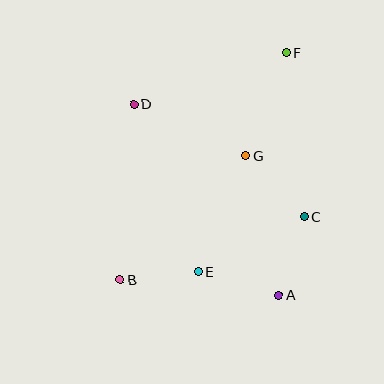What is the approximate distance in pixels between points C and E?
The distance between C and E is approximately 119 pixels.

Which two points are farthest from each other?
Points B and F are farthest from each other.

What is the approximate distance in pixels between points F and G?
The distance between F and G is approximately 110 pixels.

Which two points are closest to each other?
Points B and E are closest to each other.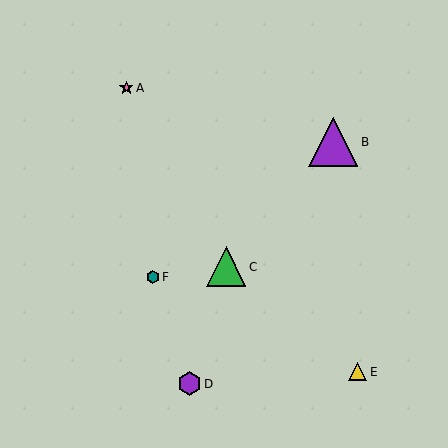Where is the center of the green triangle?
The center of the green triangle is at (226, 267).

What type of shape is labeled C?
Shape C is a green triangle.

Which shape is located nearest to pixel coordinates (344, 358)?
The yellow triangle (labeled E) at (358, 372) is nearest to that location.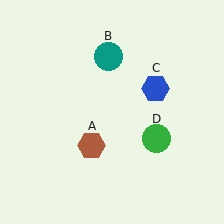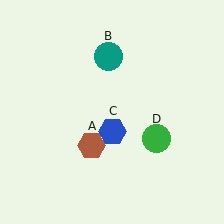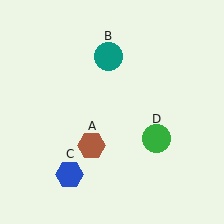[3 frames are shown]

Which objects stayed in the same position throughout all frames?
Brown hexagon (object A) and teal circle (object B) and green circle (object D) remained stationary.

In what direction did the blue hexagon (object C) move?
The blue hexagon (object C) moved down and to the left.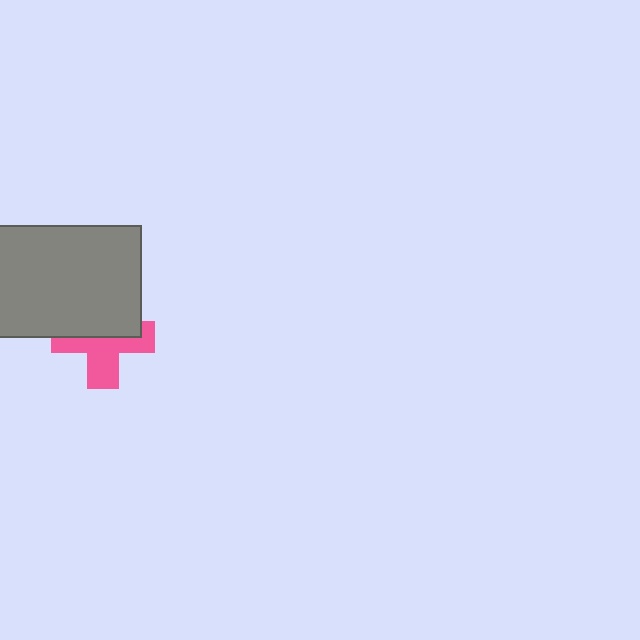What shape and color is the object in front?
The object in front is a gray rectangle.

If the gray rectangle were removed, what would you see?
You would see the complete pink cross.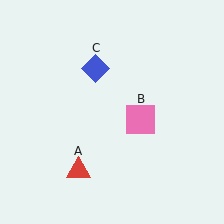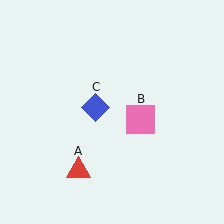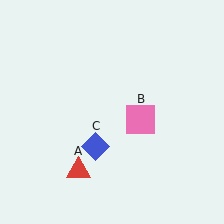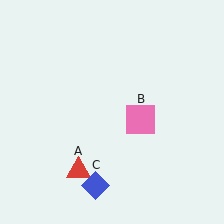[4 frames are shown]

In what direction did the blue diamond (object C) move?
The blue diamond (object C) moved down.